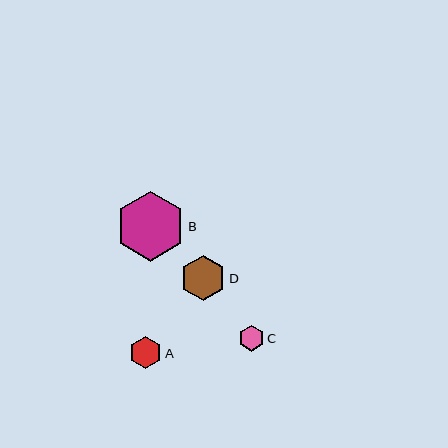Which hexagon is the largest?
Hexagon B is the largest with a size of approximately 70 pixels.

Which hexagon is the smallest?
Hexagon C is the smallest with a size of approximately 26 pixels.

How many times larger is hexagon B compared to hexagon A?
Hexagon B is approximately 2.1 times the size of hexagon A.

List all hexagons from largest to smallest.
From largest to smallest: B, D, A, C.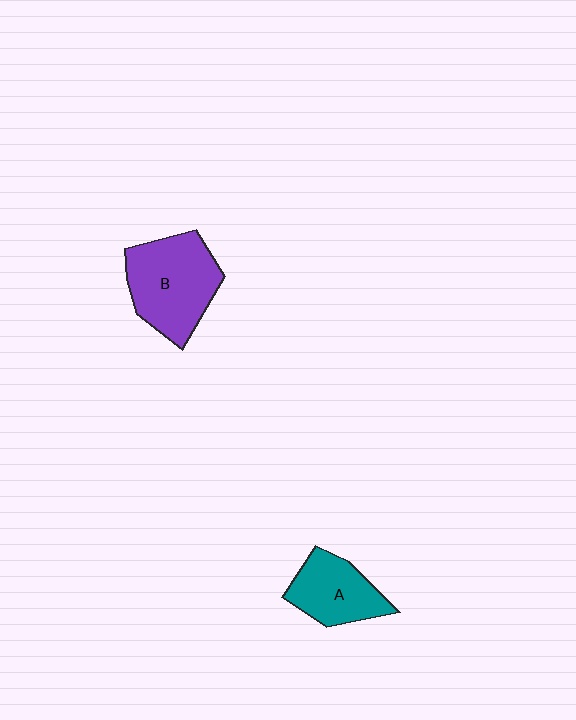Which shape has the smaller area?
Shape A (teal).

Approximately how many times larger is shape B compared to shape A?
Approximately 1.5 times.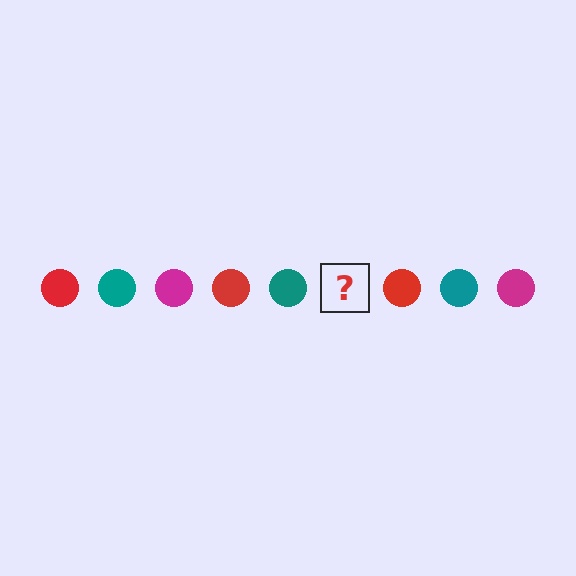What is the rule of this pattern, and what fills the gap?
The rule is that the pattern cycles through red, teal, magenta circles. The gap should be filled with a magenta circle.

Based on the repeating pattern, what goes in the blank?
The blank should be a magenta circle.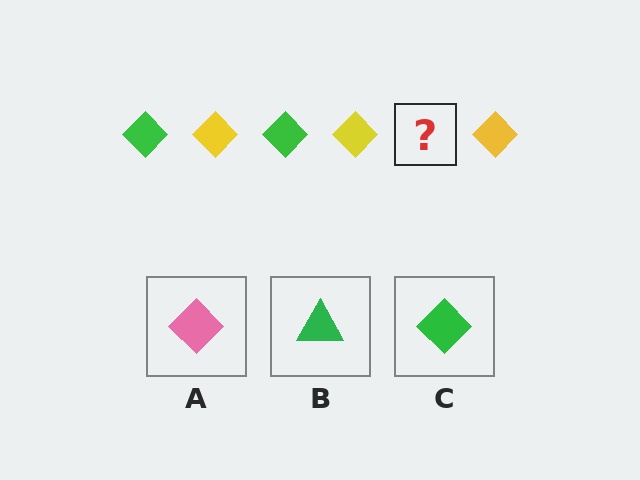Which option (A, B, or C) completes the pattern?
C.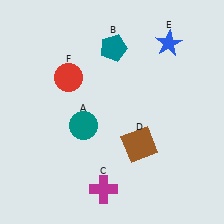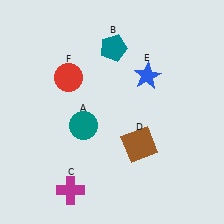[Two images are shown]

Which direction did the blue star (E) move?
The blue star (E) moved down.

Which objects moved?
The objects that moved are: the magenta cross (C), the blue star (E).